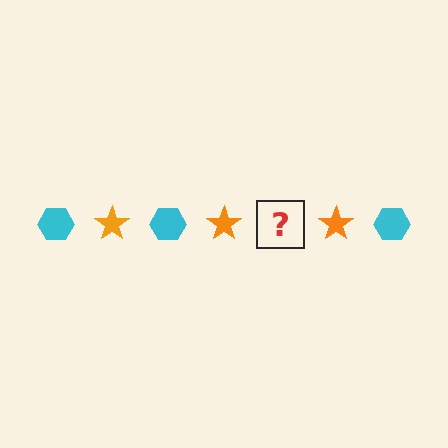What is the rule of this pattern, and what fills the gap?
The rule is that the pattern alternates between cyan hexagon and orange star. The gap should be filled with a cyan hexagon.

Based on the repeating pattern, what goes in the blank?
The blank should be a cyan hexagon.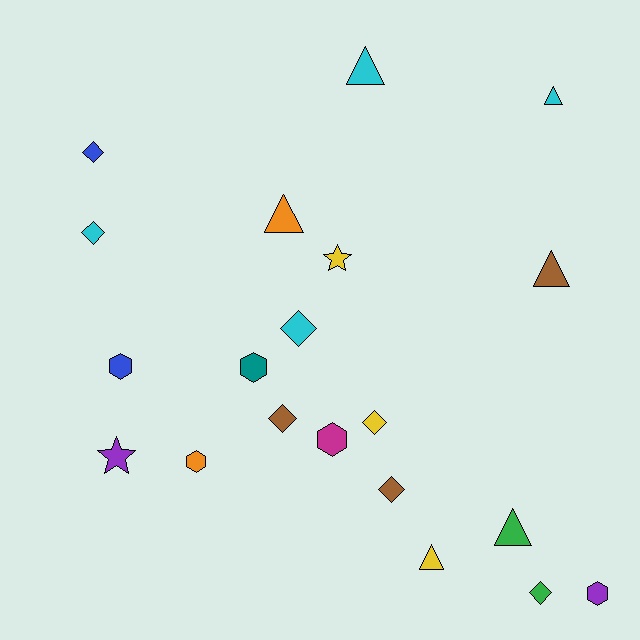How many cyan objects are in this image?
There are 4 cyan objects.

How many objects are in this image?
There are 20 objects.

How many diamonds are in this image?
There are 7 diamonds.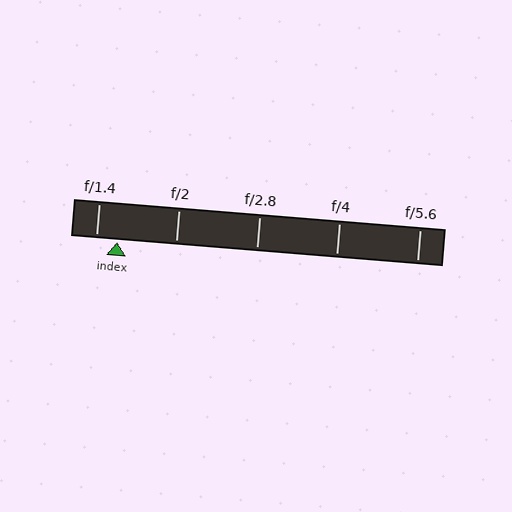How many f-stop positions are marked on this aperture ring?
There are 5 f-stop positions marked.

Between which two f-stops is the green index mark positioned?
The index mark is between f/1.4 and f/2.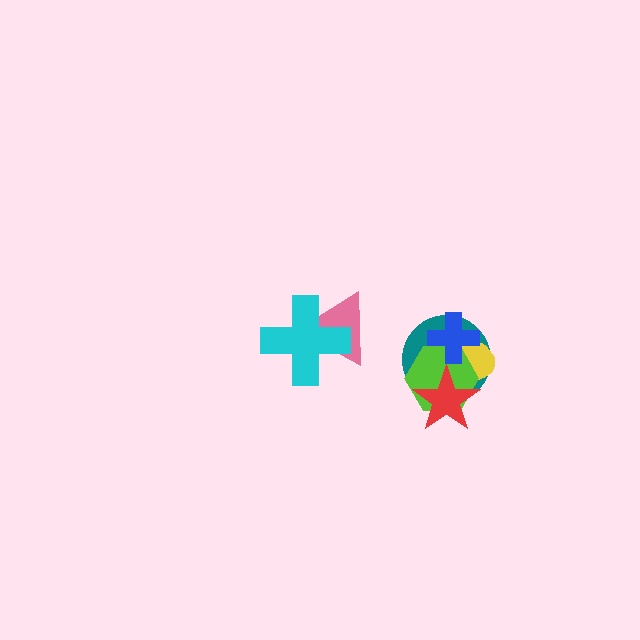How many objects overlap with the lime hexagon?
4 objects overlap with the lime hexagon.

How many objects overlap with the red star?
3 objects overlap with the red star.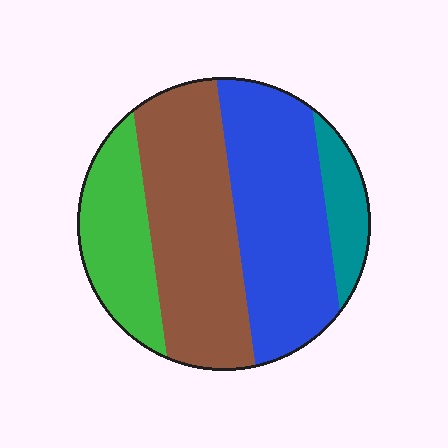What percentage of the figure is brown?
Brown covers about 35% of the figure.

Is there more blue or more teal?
Blue.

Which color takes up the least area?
Teal, at roughly 10%.